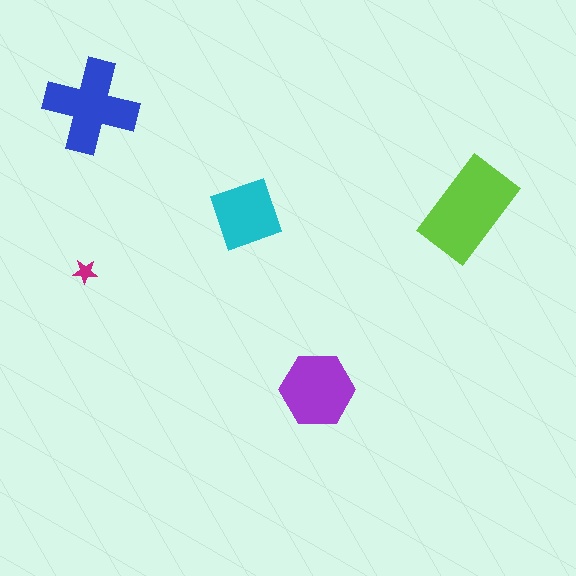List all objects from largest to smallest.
The lime rectangle, the blue cross, the purple hexagon, the cyan diamond, the magenta star.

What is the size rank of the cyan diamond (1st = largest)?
4th.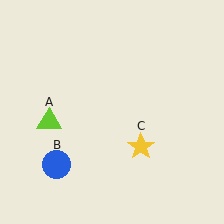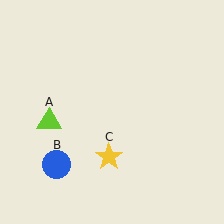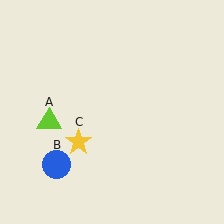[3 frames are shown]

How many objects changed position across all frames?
1 object changed position: yellow star (object C).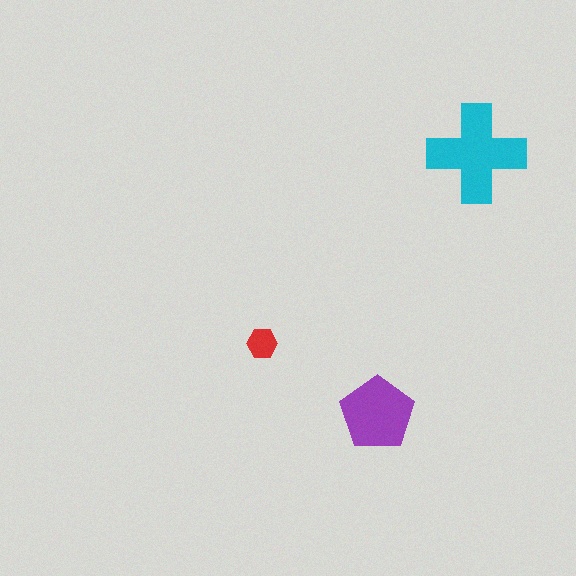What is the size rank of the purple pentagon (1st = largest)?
2nd.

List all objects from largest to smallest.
The cyan cross, the purple pentagon, the red hexagon.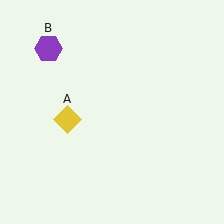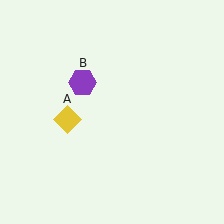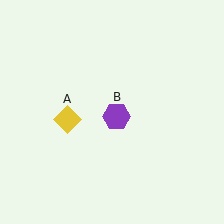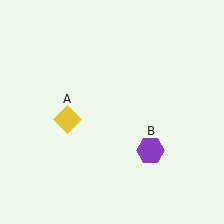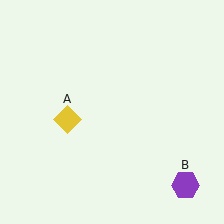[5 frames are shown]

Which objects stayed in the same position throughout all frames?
Yellow diamond (object A) remained stationary.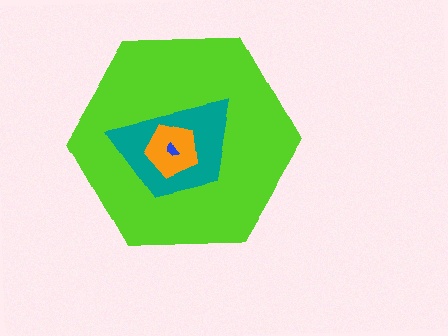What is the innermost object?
The blue semicircle.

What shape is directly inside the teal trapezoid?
The orange pentagon.